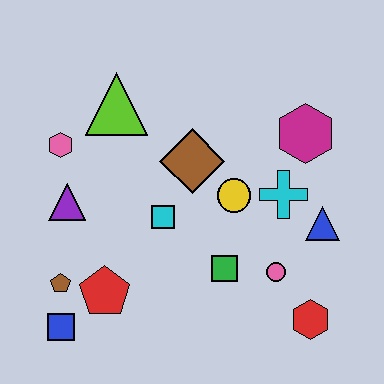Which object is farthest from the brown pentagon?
The magenta hexagon is farthest from the brown pentagon.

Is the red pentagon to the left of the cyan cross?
Yes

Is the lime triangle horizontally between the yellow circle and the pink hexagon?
Yes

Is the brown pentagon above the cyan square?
No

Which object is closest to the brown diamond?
The yellow circle is closest to the brown diamond.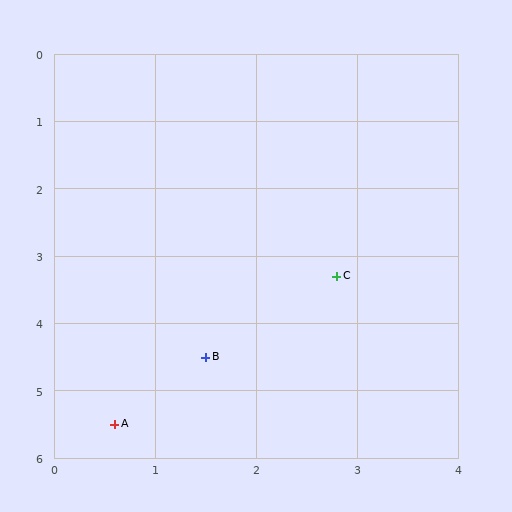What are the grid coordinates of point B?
Point B is at approximately (1.5, 4.5).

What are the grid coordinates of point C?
Point C is at approximately (2.8, 3.3).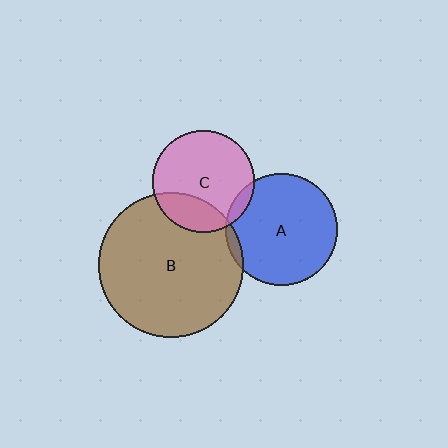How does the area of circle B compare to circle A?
Approximately 1.7 times.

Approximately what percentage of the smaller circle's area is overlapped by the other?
Approximately 5%.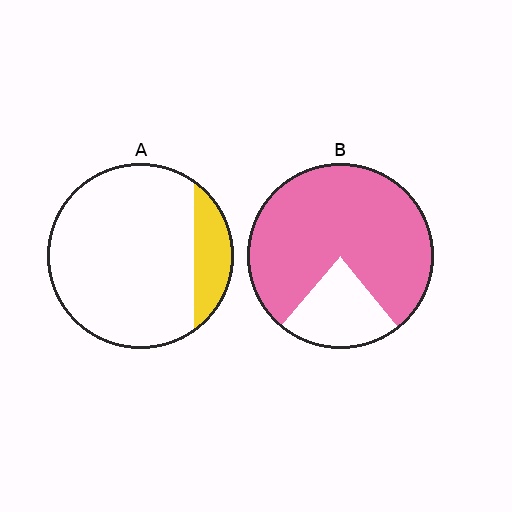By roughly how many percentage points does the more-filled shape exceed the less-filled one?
By roughly 65 percentage points (B over A).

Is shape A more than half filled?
No.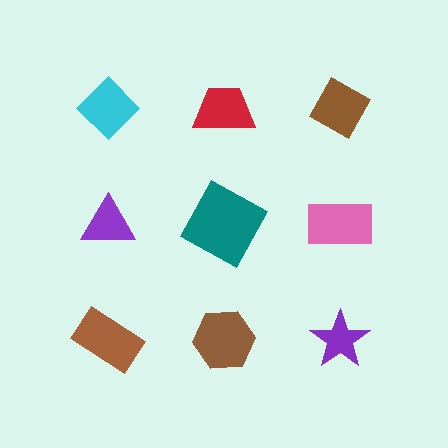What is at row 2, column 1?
A purple triangle.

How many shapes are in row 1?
3 shapes.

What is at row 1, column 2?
A red trapezoid.